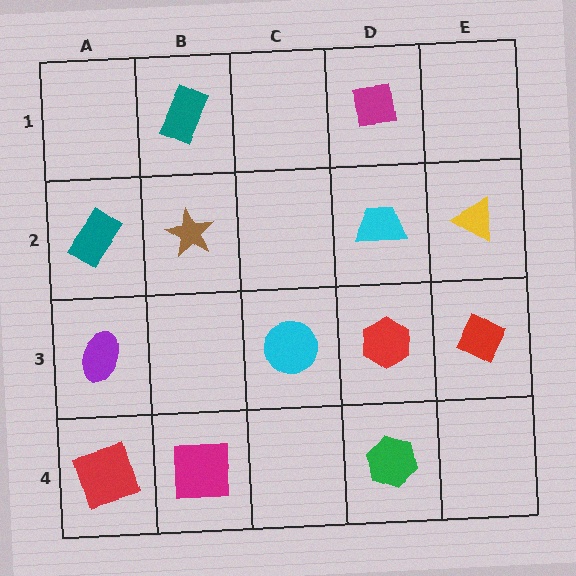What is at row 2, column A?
A teal rectangle.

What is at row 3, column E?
A red diamond.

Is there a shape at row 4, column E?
No, that cell is empty.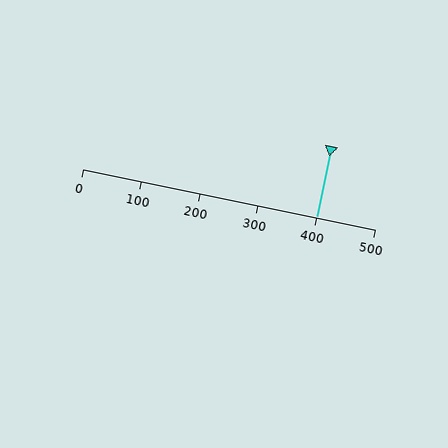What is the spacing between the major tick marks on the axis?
The major ticks are spaced 100 apart.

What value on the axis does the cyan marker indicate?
The marker indicates approximately 400.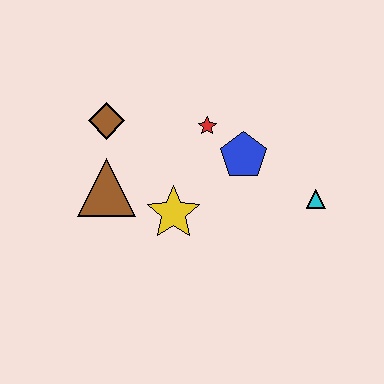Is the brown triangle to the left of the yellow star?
Yes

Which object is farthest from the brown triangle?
The cyan triangle is farthest from the brown triangle.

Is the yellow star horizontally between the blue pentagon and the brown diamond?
Yes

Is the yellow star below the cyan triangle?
Yes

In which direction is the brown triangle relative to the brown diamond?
The brown triangle is below the brown diamond.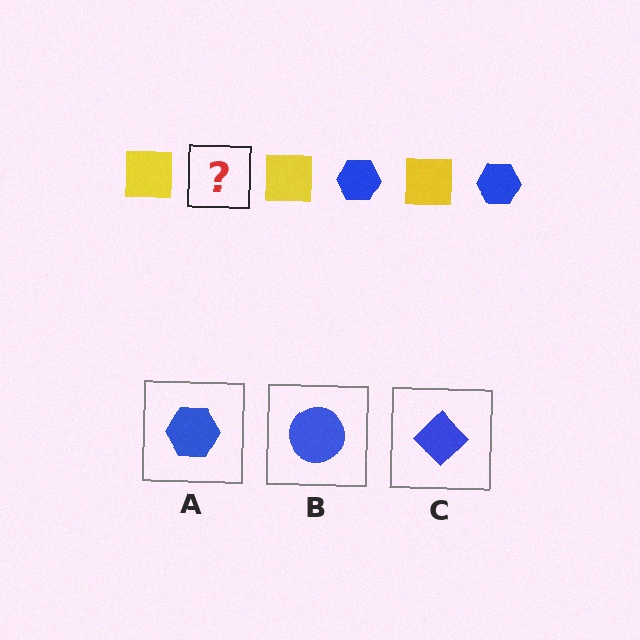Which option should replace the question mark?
Option A.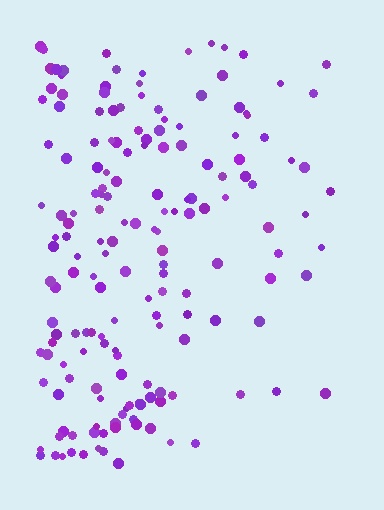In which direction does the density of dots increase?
From right to left, with the left side densest.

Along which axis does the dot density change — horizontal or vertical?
Horizontal.